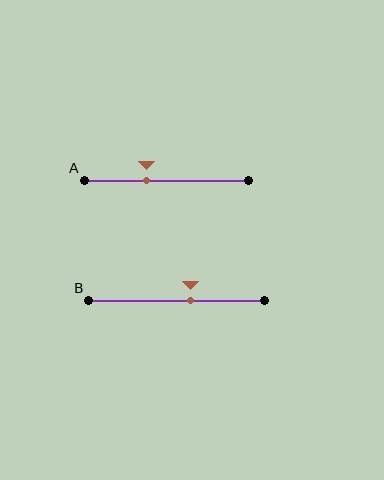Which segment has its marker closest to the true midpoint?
Segment B has its marker closest to the true midpoint.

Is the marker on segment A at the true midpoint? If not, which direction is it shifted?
No, the marker on segment A is shifted to the left by about 12% of the segment length.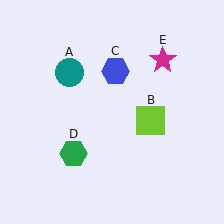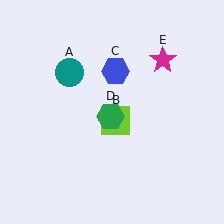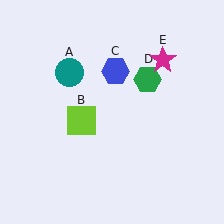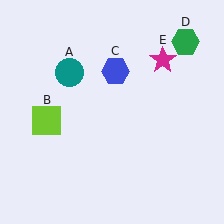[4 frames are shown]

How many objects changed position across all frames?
2 objects changed position: lime square (object B), green hexagon (object D).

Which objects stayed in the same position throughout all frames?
Teal circle (object A) and blue hexagon (object C) and magenta star (object E) remained stationary.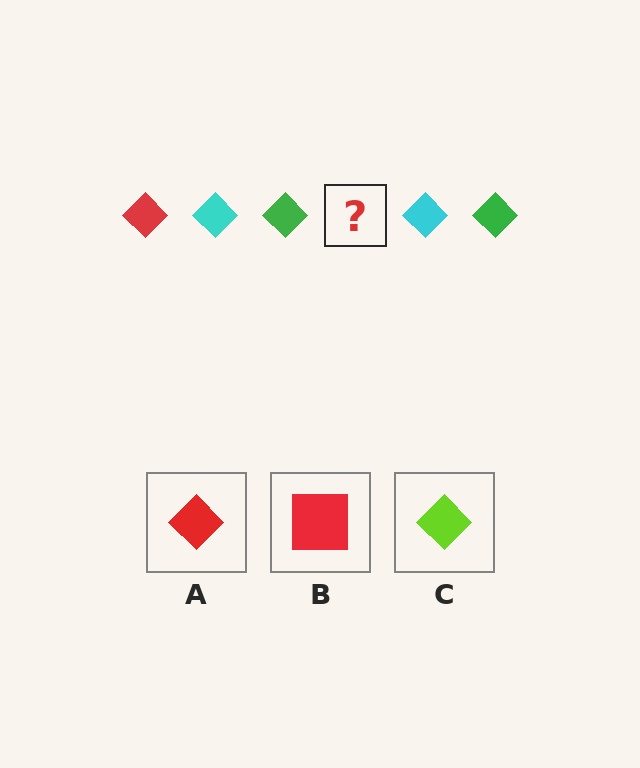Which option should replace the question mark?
Option A.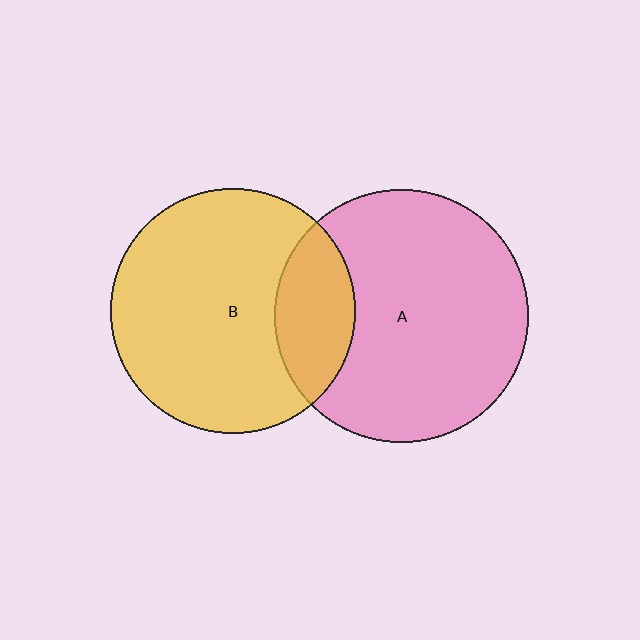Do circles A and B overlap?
Yes.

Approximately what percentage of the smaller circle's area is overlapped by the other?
Approximately 20%.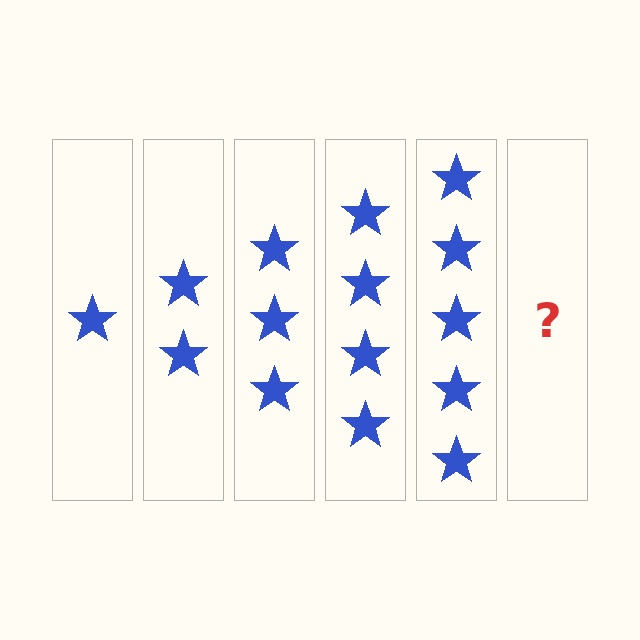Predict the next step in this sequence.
The next step is 6 stars.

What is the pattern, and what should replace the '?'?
The pattern is that each step adds one more star. The '?' should be 6 stars.